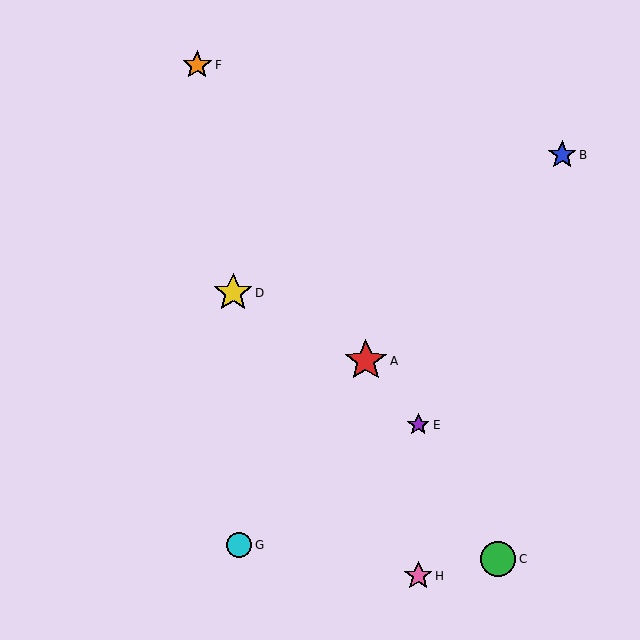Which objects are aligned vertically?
Objects E, H are aligned vertically.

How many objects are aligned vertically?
2 objects (E, H) are aligned vertically.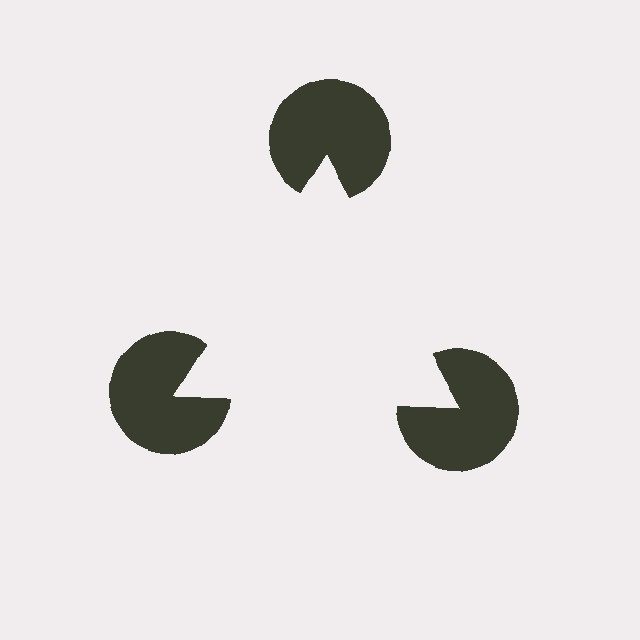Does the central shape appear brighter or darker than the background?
It typically appears slightly brighter than the background, even though no actual brightness change is drawn.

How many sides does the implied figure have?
3 sides.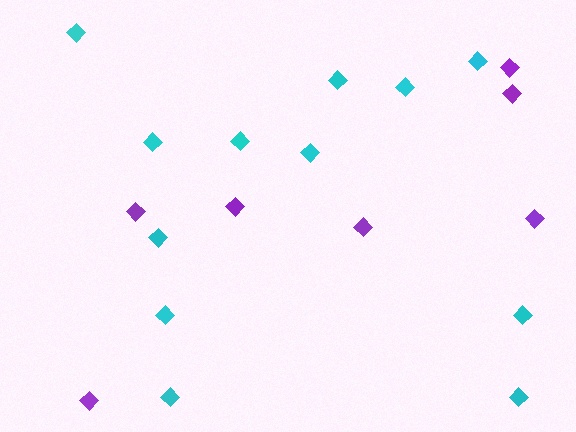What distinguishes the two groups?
There are 2 groups: one group of purple diamonds (7) and one group of cyan diamonds (12).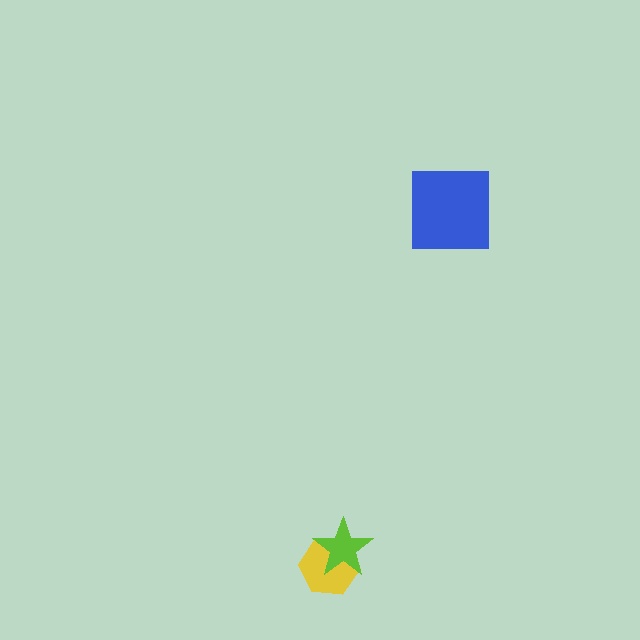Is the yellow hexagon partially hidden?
Yes, it is partially covered by another shape.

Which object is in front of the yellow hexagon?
The lime star is in front of the yellow hexagon.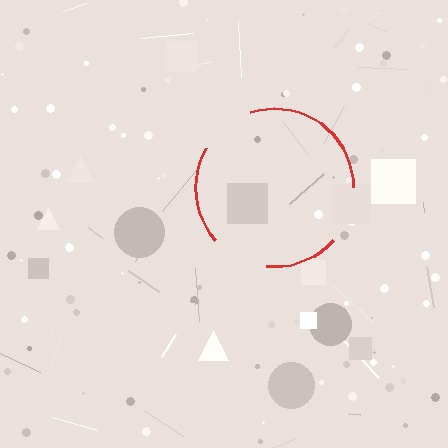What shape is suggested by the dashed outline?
The dashed outline suggests a circle.